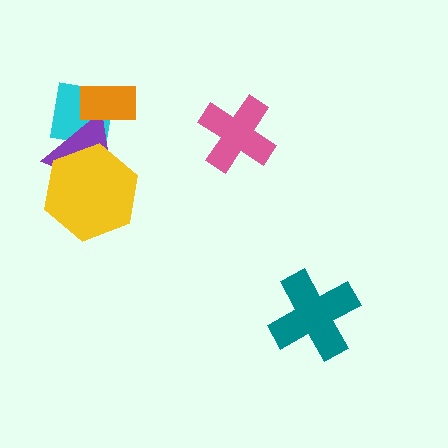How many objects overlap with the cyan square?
3 objects overlap with the cyan square.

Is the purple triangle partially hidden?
Yes, it is partially covered by another shape.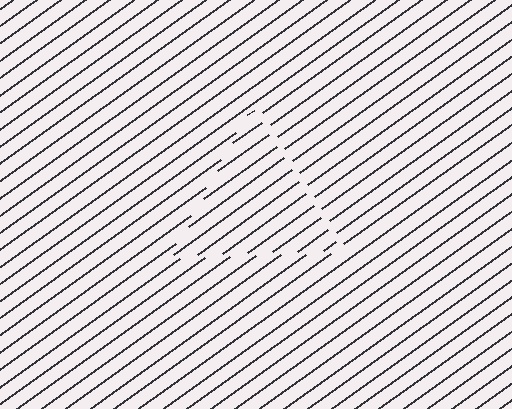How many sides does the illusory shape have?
3 sides — the line-ends trace a triangle.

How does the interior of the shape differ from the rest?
The interior of the shape contains the same grating, shifted by half a period — the contour is defined by the phase discontinuity where line-ends from the inner and outer gratings abut.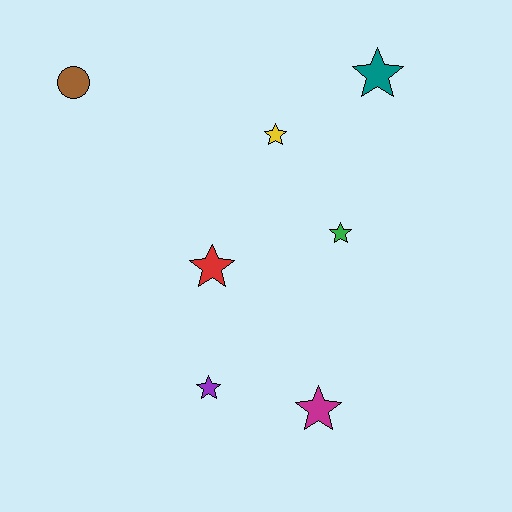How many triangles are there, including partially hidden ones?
There are no triangles.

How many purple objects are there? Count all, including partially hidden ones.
There is 1 purple object.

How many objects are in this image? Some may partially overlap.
There are 7 objects.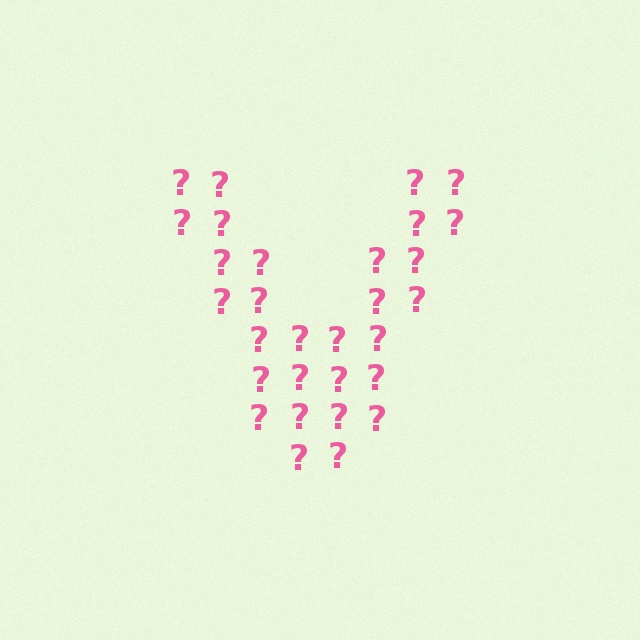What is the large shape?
The large shape is the letter V.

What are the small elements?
The small elements are question marks.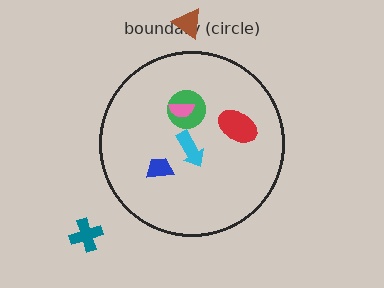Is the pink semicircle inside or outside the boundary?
Inside.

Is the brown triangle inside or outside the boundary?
Outside.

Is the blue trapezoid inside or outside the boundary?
Inside.